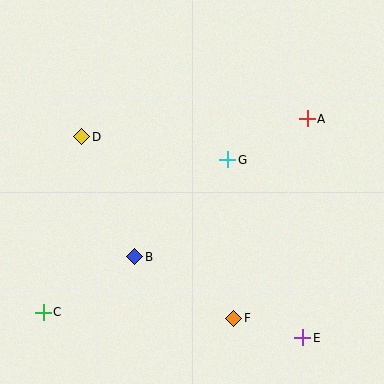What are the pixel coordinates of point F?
Point F is at (234, 318).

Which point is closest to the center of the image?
Point G at (228, 160) is closest to the center.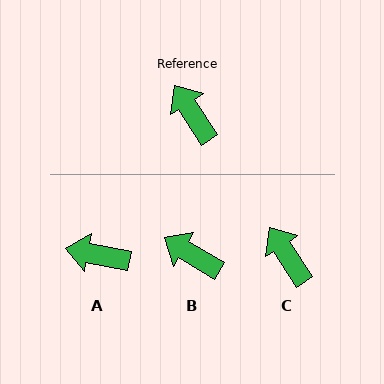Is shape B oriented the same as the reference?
No, it is off by about 26 degrees.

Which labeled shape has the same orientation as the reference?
C.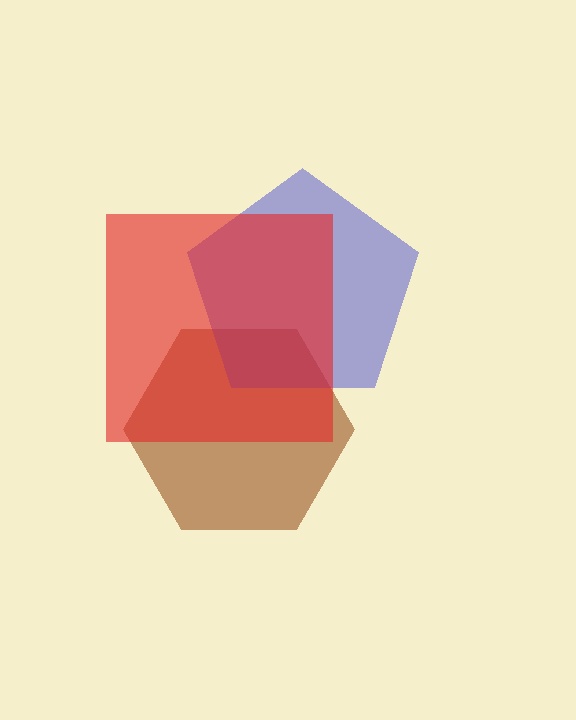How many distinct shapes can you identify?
There are 3 distinct shapes: a brown hexagon, a blue pentagon, a red square.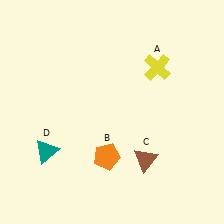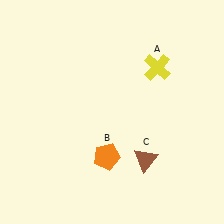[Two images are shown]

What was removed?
The teal triangle (D) was removed in Image 2.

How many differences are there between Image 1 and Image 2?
There is 1 difference between the two images.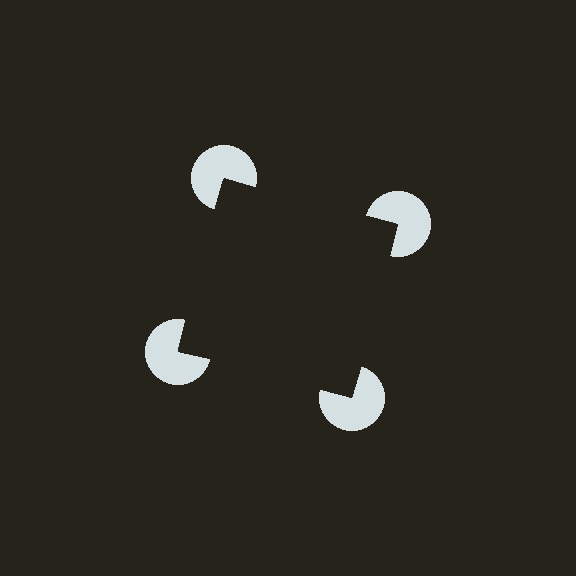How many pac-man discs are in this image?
There are 4 — one at each vertex of the illusory square.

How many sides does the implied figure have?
4 sides.